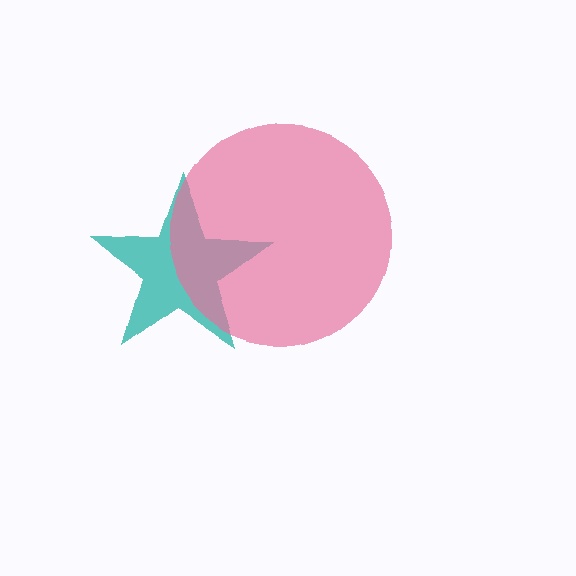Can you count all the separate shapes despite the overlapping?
Yes, there are 2 separate shapes.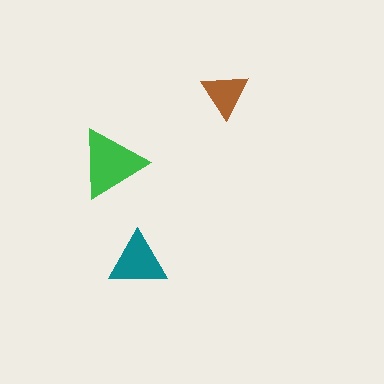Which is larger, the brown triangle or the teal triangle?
The teal one.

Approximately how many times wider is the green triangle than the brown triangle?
About 1.5 times wider.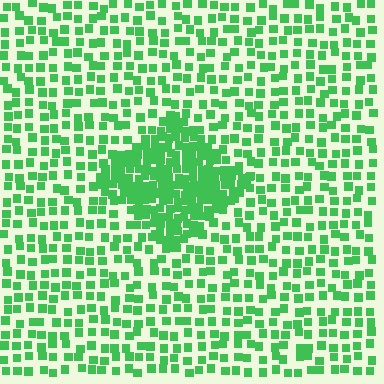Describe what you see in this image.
The image contains small green elements arranged at two different densities. A diamond-shaped region is visible where the elements are more densely packed than the surrounding area.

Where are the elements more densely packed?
The elements are more densely packed inside the diamond boundary.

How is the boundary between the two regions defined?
The boundary is defined by a change in element density (approximately 2.4x ratio). All elements are the same color, size, and shape.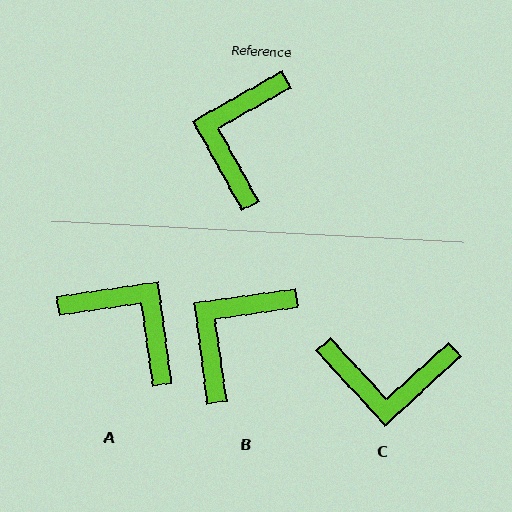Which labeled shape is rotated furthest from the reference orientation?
A, about 111 degrees away.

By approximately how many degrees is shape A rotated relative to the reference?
Approximately 111 degrees clockwise.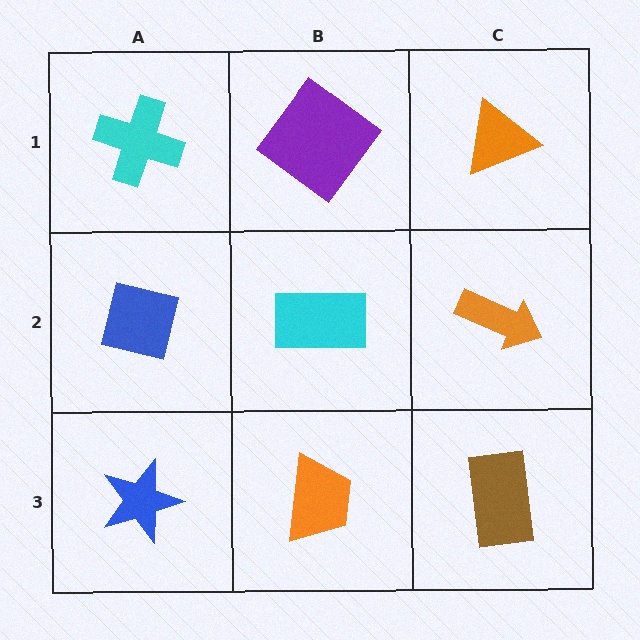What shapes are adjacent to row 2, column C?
An orange triangle (row 1, column C), a brown rectangle (row 3, column C), a cyan rectangle (row 2, column B).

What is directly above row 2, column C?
An orange triangle.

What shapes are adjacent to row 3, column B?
A cyan rectangle (row 2, column B), a blue star (row 3, column A), a brown rectangle (row 3, column C).